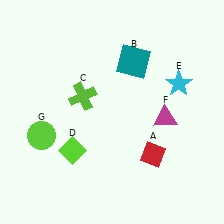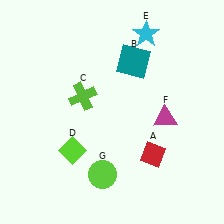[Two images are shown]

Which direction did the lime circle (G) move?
The lime circle (G) moved right.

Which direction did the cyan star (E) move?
The cyan star (E) moved up.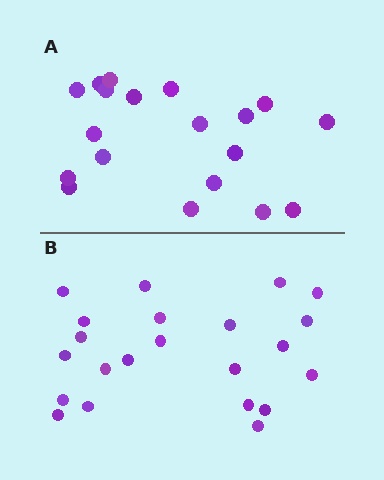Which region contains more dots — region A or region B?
Region B (the bottom region) has more dots.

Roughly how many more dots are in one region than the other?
Region B has just a few more — roughly 2 or 3 more dots than region A.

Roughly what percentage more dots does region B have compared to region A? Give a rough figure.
About 15% more.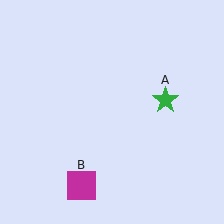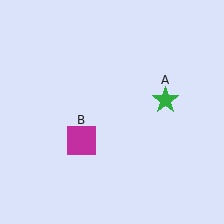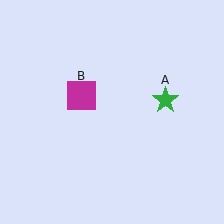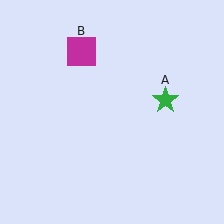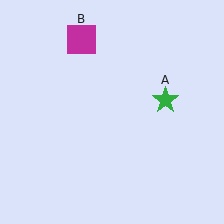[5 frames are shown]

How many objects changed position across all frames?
1 object changed position: magenta square (object B).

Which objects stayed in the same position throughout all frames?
Green star (object A) remained stationary.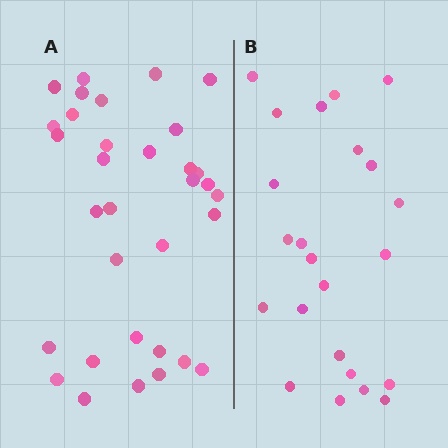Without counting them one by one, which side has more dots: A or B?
Region A (the left region) has more dots.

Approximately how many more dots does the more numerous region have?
Region A has roughly 10 or so more dots than region B.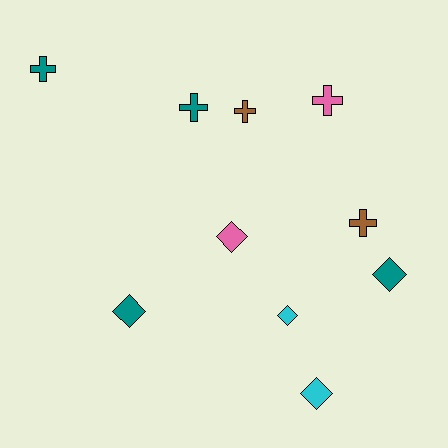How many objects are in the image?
There are 10 objects.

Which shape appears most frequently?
Diamond, with 5 objects.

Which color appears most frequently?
Teal, with 4 objects.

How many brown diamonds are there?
There are no brown diamonds.